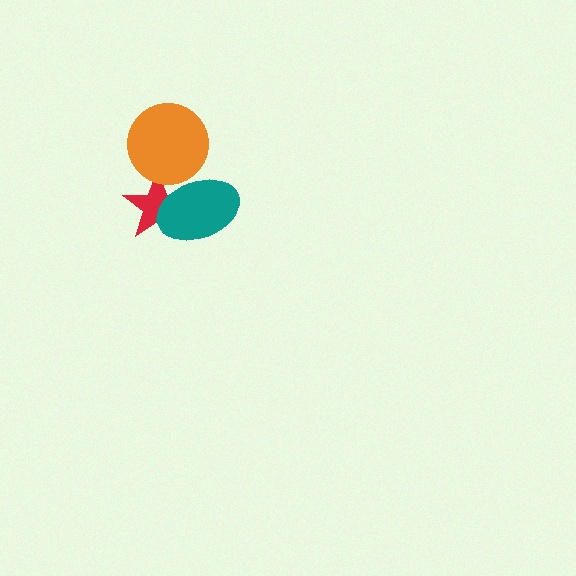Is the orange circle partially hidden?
No, no other shape covers it.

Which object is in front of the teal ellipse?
The orange circle is in front of the teal ellipse.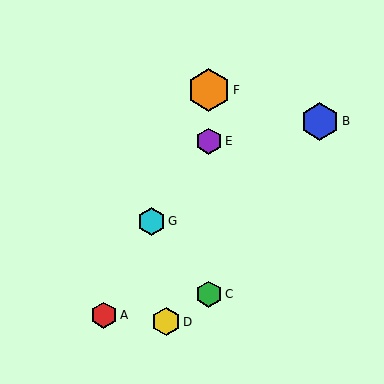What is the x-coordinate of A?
Object A is at x≈104.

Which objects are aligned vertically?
Objects C, E, F are aligned vertically.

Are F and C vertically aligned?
Yes, both are at x≈209.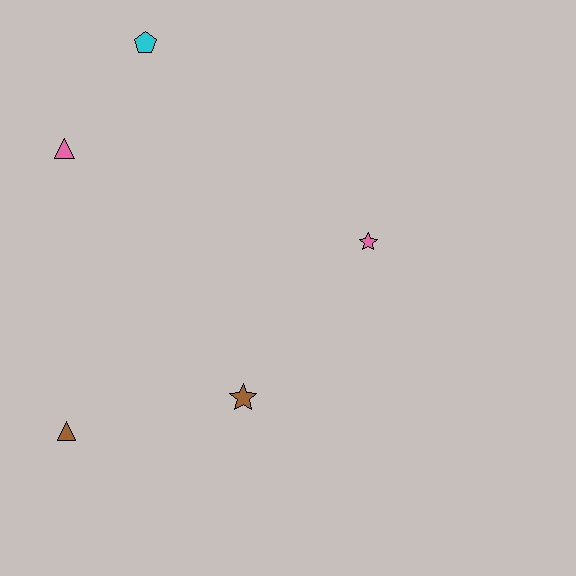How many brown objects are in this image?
There are 2 brown objects.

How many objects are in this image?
There are 5 objects.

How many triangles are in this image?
There are 2 triangles.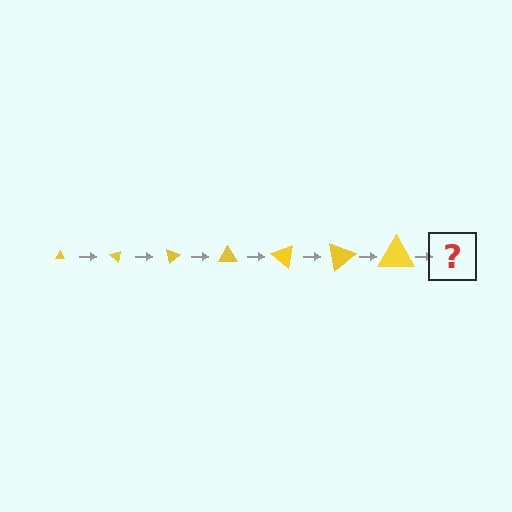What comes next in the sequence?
The next element should be a triangle, larger than the previous one and rotated 280 degrees from the start.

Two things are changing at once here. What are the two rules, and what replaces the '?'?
The two rules are that the triangle grows larger each step and it rotates 40 degrees each step. The '?' should be a triangle, larger than the previous one and rotated 280 degrees from the start.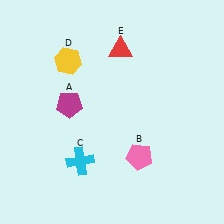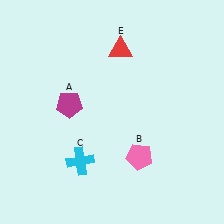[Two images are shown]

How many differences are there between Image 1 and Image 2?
There is 1 difference between the two images.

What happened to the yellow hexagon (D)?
The yellow hexagon (D) was removed in Image 2. It was in the top-left area of Image 1.